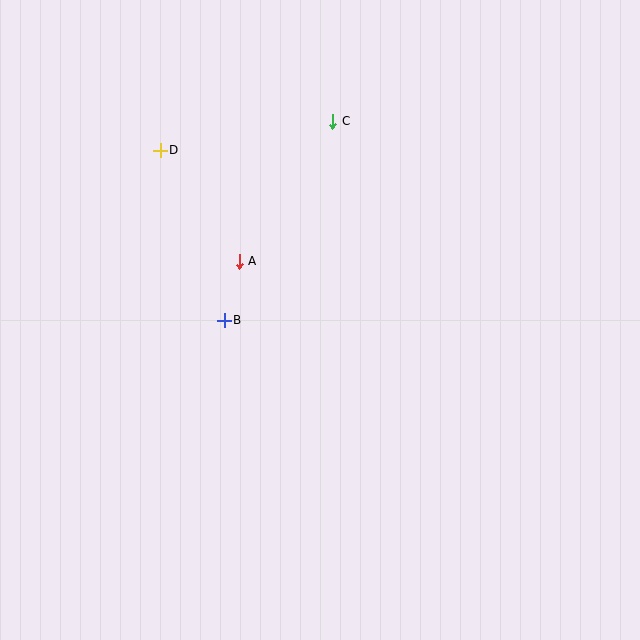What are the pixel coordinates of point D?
Point D is at (160, 150).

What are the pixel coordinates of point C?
Point C is at (333, 121).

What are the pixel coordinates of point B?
Point B is at (224, 320).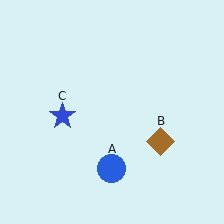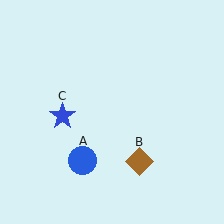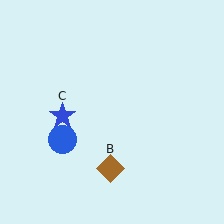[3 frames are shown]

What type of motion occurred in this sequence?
The blue circle (object A), brown diamond (object B) rotated clockwise around the center of the scene.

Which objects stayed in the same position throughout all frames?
Blue star (object C) remained stationary.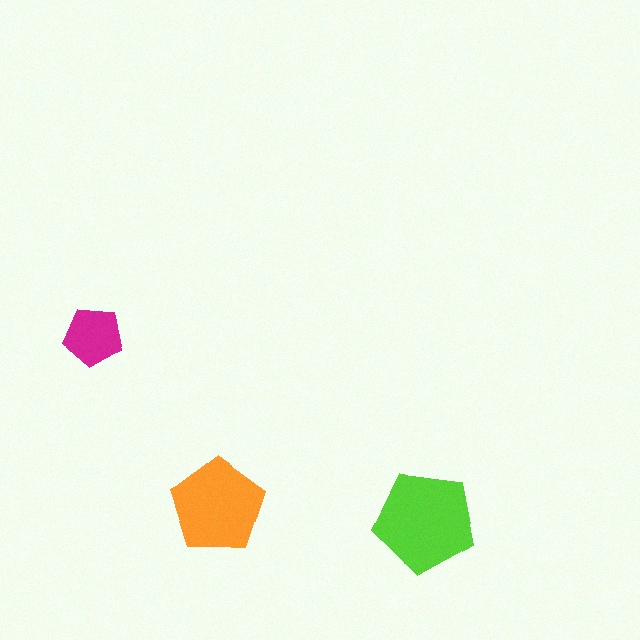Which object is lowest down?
The lime pentagon is bottommost.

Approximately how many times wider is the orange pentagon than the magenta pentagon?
About 1.5 times wider.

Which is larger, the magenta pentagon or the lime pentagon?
The lime one.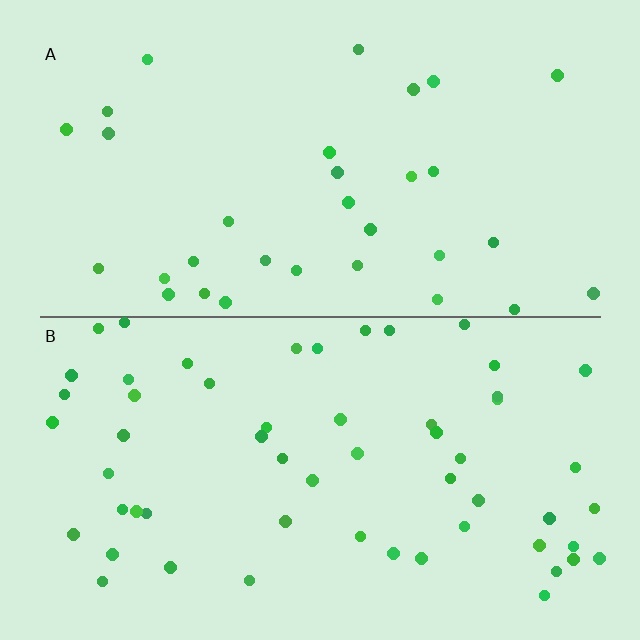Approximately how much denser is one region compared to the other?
Approximately 1.8× — region B over region A.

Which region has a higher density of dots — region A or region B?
B (the bottom).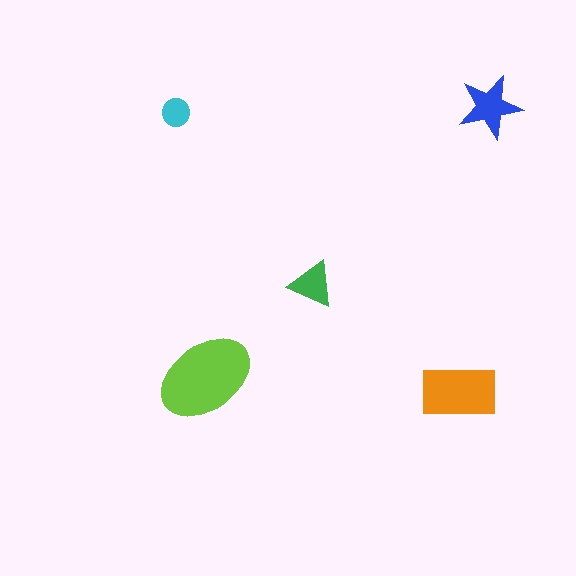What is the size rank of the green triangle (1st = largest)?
4th.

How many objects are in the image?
There are 5 objects in the image.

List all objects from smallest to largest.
The cyan circle, the green triangle, the blue star, the orange rectangle, the lime ellipse.